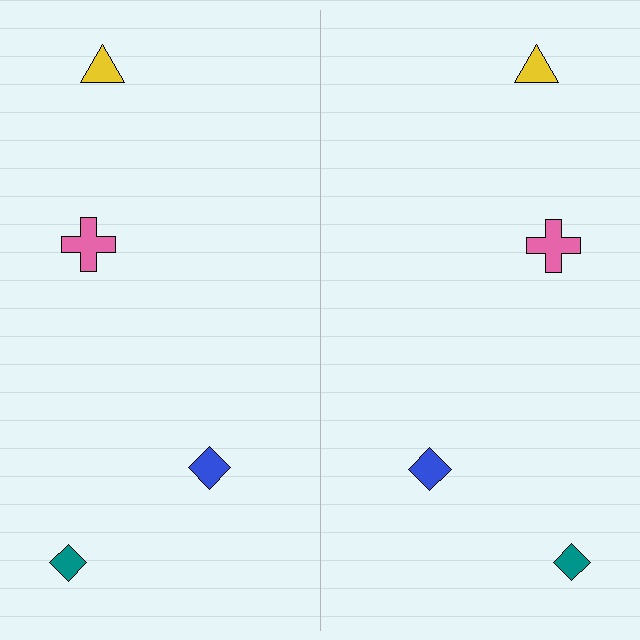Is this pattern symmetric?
Yes, this pattern has bilateral (reflection) symmetry.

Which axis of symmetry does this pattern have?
The pattern has a vertical axis of symmetry running through the center of the image.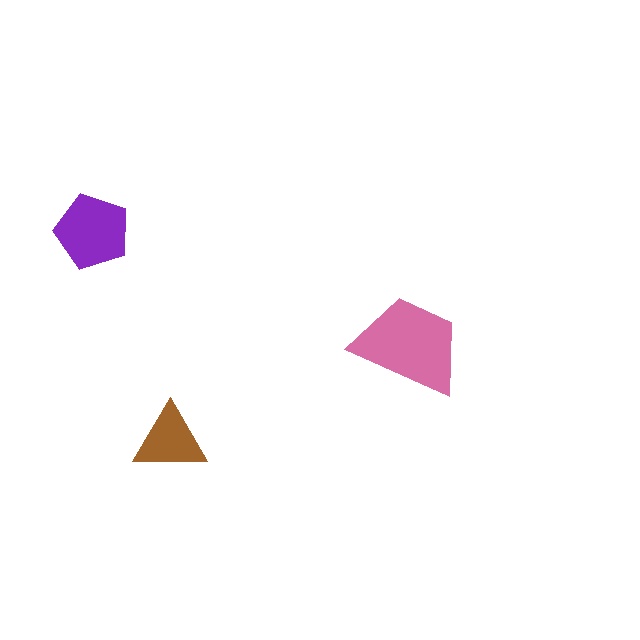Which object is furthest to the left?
The purple pentagon is leftmost.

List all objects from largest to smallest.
The pink trapezoid, the purple pentagon, the brown triangle.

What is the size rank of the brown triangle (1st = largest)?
3rd.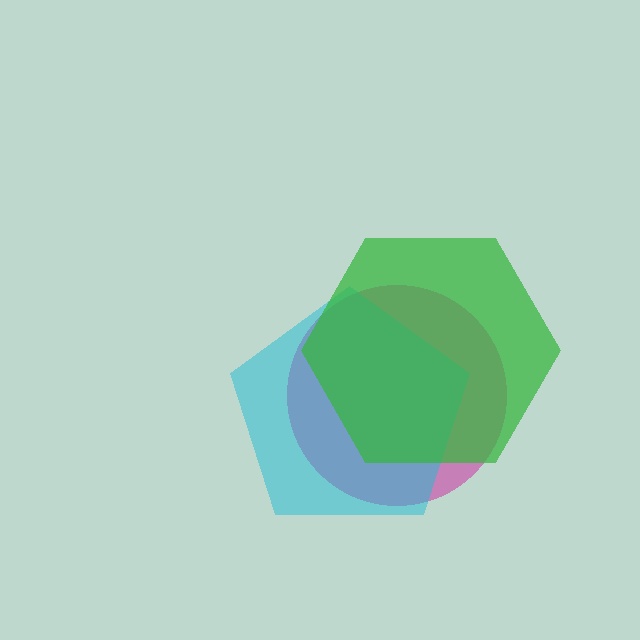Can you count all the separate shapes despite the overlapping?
Yes, there are 3 separate shapes.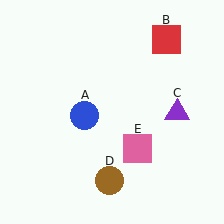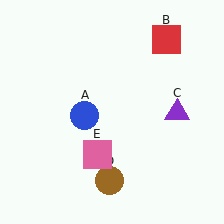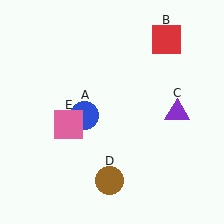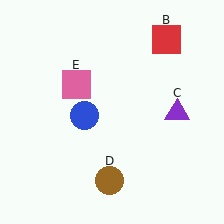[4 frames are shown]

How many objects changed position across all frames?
1 object changed position: pink square (object E).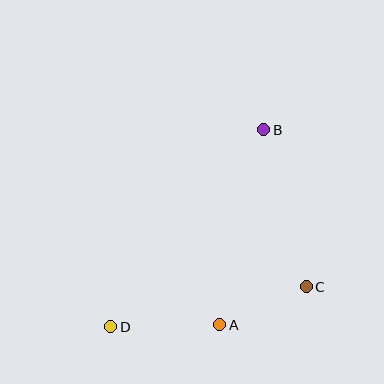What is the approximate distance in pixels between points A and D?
The distance between A and D is approximately 109 pixels.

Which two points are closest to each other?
Points A and C are closest to each other.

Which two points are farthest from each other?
Points B and D are farthest from each other.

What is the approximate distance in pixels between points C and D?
The distance between C and D is approximately 200 pixels.